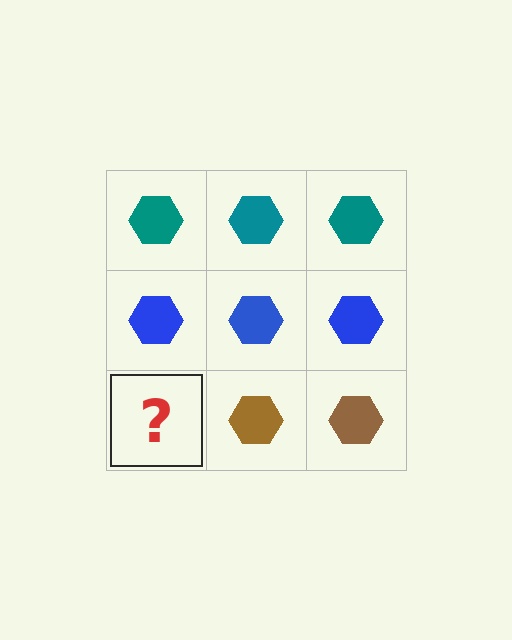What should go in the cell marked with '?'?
The missing cell should contain a brown hexagon.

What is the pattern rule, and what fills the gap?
The rule is that each row has a consistent color. The gap should be filled with a brown hexagon.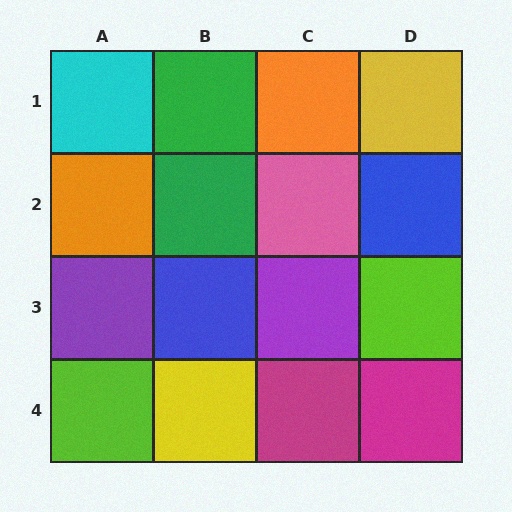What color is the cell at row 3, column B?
Blue.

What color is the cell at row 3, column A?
Purple.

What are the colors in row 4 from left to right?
Lime, yellow, magenta, magenta.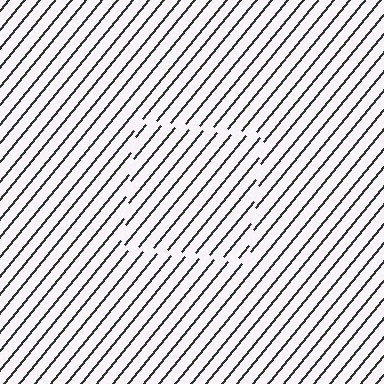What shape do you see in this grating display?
An illusory square. The interior of the shape contains the same grating, shifted by half a period — the contour is defined by the phase discontinuity where line-ends from the inner and outer gratings abut.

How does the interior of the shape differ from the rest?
The interior of the shape contains the same grating, shifted by half a period — the contour is defined by the phase discontinuity where line-ends from the inner and outer gratings abut.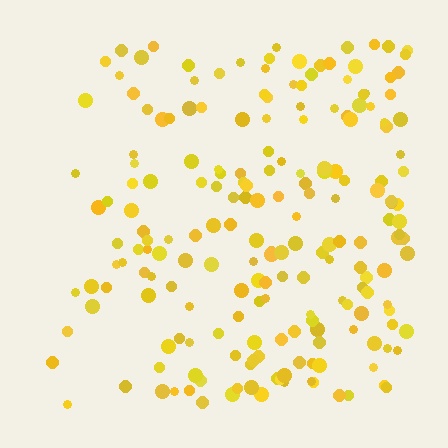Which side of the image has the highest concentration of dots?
The right.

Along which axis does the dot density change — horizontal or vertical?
Horizontal.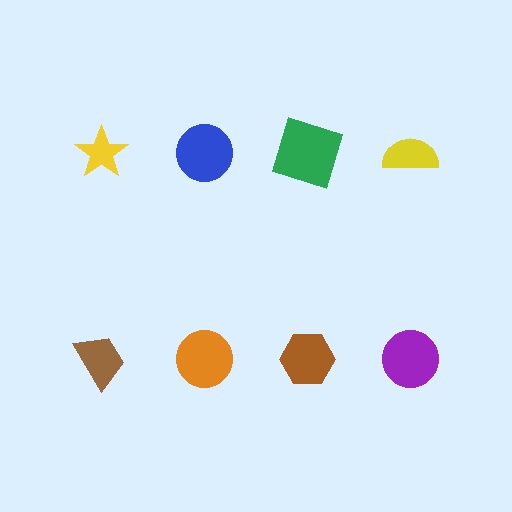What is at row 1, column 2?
A blue circle.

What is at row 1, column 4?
A yellow semicircle.